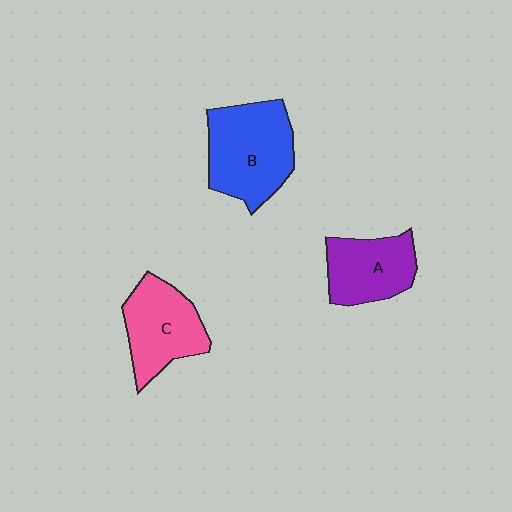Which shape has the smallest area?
Shape A (purple).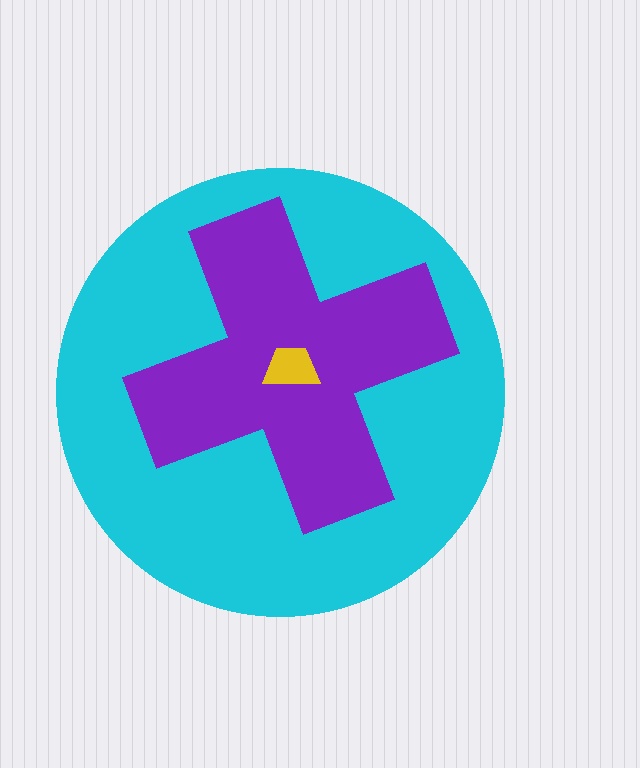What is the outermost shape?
The cyan circle.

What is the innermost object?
The yellow trapezoid.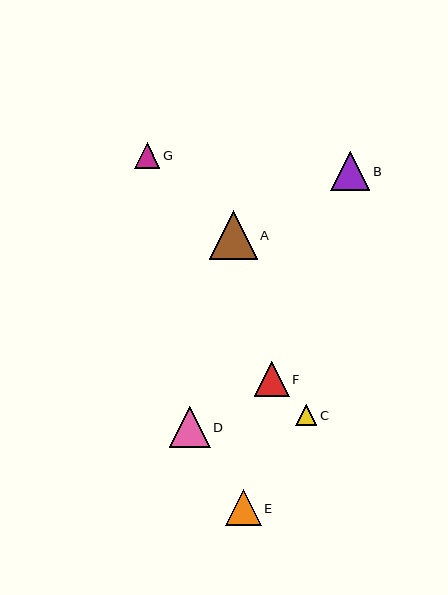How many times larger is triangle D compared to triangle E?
Triangle D is approximately 1.1 times the size of triangle E.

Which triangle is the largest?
Triangle A is the largest with a size of approximately 48 pixels.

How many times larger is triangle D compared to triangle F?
Triangle D is approximately 1.2 times the size of triangle F.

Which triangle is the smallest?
Triangle C is the smallest with a size of approximately 22 pixels.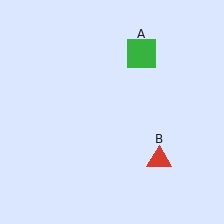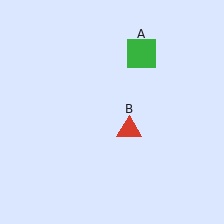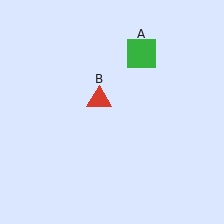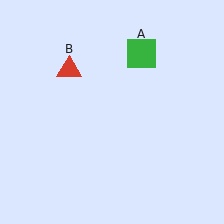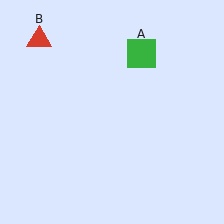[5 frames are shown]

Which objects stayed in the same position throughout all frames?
Green square (object A) remained stationary.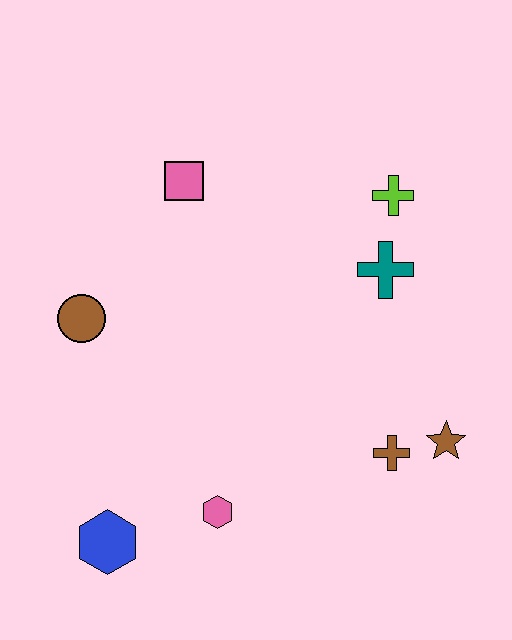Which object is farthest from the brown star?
The brown circle is farthest from the brown star.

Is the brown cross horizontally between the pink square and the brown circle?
No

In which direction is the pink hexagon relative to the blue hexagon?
The pink hexagon is to the right of the blue hexagon.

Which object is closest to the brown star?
The brown cross is closest to the brown star.